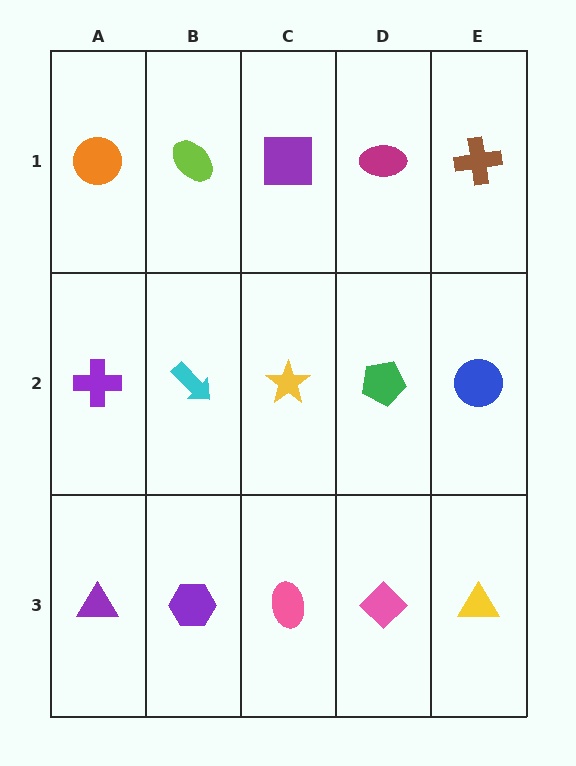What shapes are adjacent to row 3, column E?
A blue circle (row 2, column E), a pink diamond (row 3, column D).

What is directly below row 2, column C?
A pink ellipse.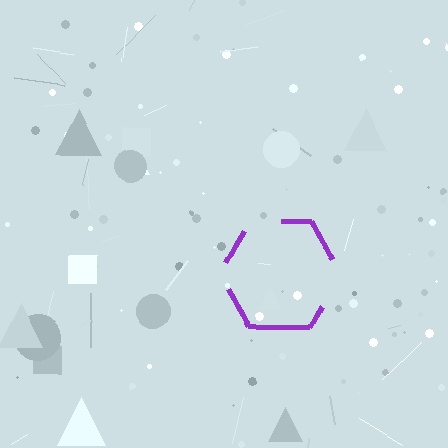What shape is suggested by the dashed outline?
The dashed outline suggests a hexagon.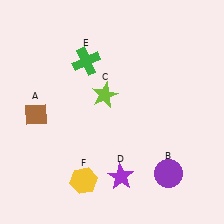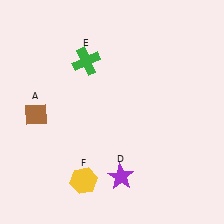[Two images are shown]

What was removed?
The purple circle (B), the lime star (C) were removed in Image 2.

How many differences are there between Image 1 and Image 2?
There are 2 differences between the two images.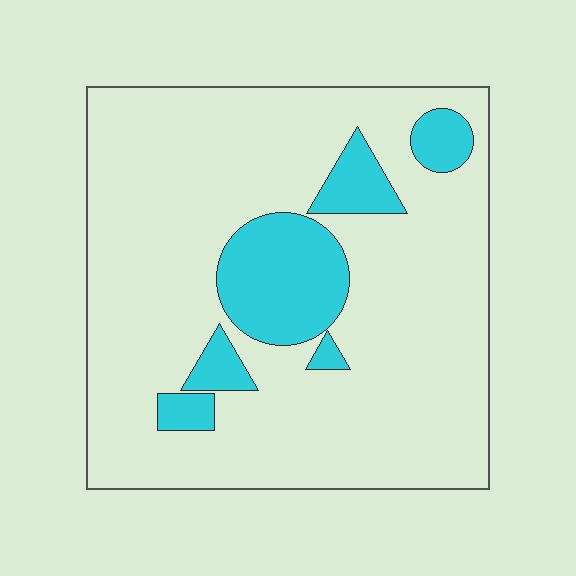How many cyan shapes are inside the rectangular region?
6.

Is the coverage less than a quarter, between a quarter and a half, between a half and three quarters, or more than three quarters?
Less than a quarter.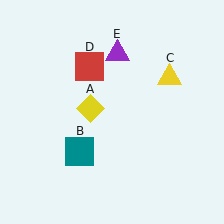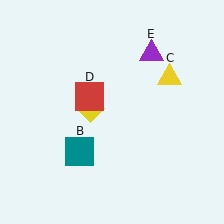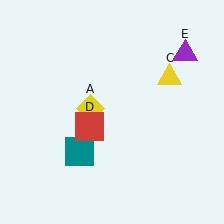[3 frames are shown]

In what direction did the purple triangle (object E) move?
The purple triangle (object E) moved right.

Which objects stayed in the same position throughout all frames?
Yellow diamond (object A) and teal square (object B) and yellow triangle (object C) remained stationary.